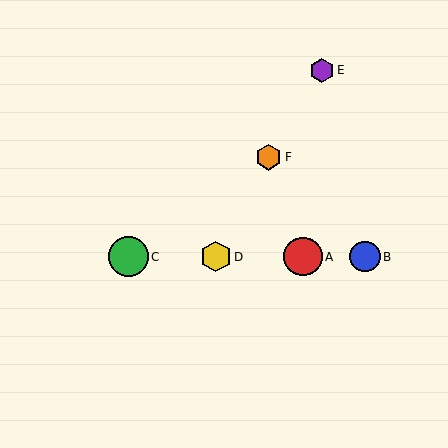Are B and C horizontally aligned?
Yes, both are at y≈257.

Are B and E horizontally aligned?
No, B is at y≈257 and E is at y≈70.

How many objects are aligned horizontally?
4 objects (A, B, C, D) are aligned horizontally.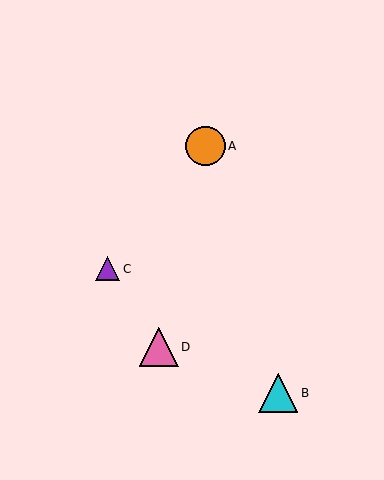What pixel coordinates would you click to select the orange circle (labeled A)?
Click at (205, 146) to select the orange circle A.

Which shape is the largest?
The orange circle (labeled A) is the largest.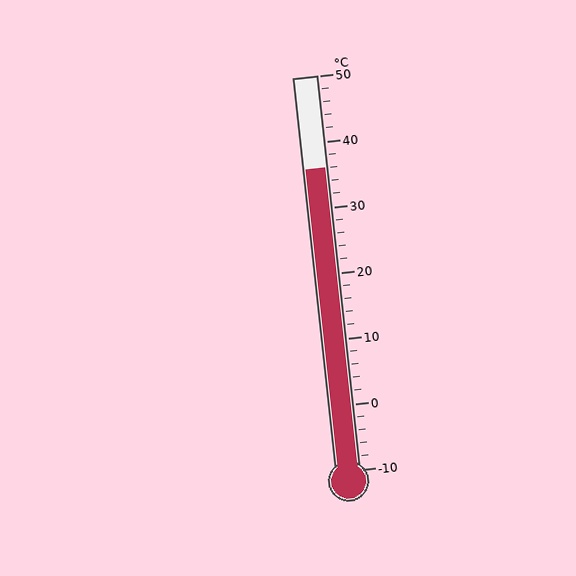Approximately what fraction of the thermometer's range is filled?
The thermometer is filled to approximately 75% of its range.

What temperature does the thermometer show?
The thermometer shows approximately 36°C.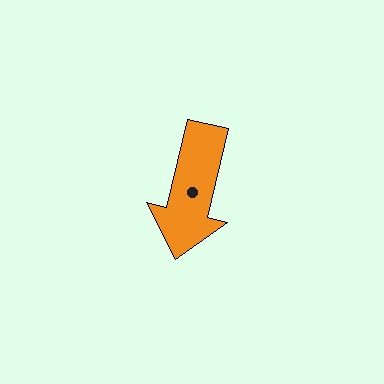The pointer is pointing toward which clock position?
Roughly 6 o'clock.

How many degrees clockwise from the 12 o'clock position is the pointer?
Approximately 193 degrees.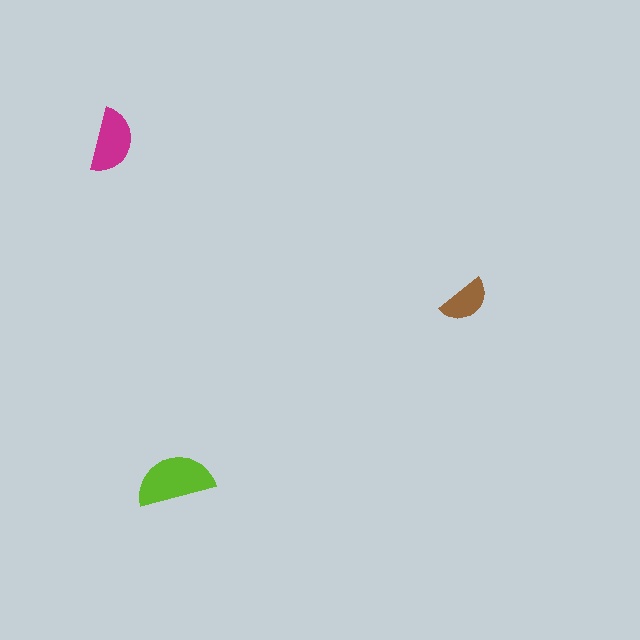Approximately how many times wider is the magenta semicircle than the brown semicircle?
About 1.5 times wider.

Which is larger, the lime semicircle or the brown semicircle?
The lime one.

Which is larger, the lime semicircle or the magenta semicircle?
The lime one.